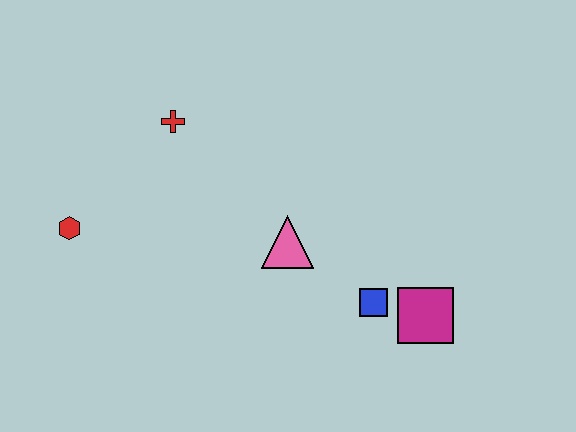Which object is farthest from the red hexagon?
The magenta square is farthest from the red hexagon.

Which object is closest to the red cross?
The red hexagon is closest to the red cross.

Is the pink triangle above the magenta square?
Yes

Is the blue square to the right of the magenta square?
No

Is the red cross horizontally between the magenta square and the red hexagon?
Yes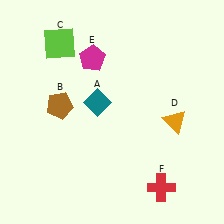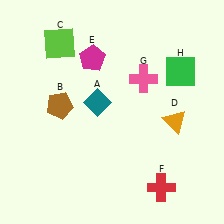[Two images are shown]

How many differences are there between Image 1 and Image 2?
There are 2 differences between the two images.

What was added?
A pink cross (G), a green square (H) were added in Image 2.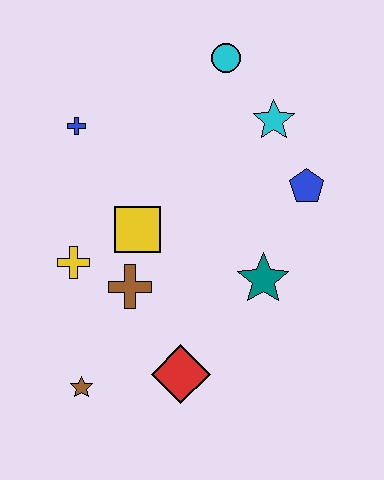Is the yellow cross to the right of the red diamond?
No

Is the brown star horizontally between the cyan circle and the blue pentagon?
No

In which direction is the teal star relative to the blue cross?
The teal star is to the right of the blue cross.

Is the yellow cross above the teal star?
Yes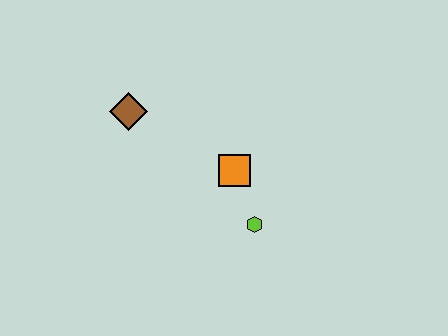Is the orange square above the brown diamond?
No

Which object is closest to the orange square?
The lime hexagon is closest to the orange square.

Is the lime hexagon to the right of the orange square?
Yes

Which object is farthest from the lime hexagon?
The brown diamond is farthest from the lime hexagon.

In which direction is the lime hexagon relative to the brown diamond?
The lime hexagon is to the right of the brown diamond.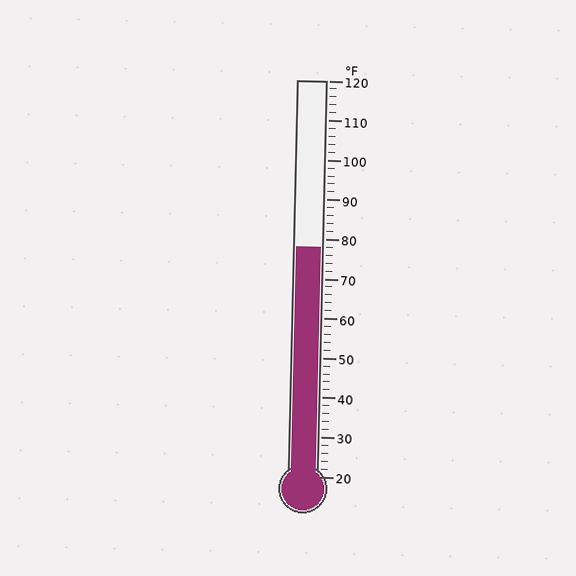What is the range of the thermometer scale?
The thermometer scale ranges from 20°F to 120°F.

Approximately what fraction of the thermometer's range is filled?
The thermometer is filled to approximately 60% of its range.